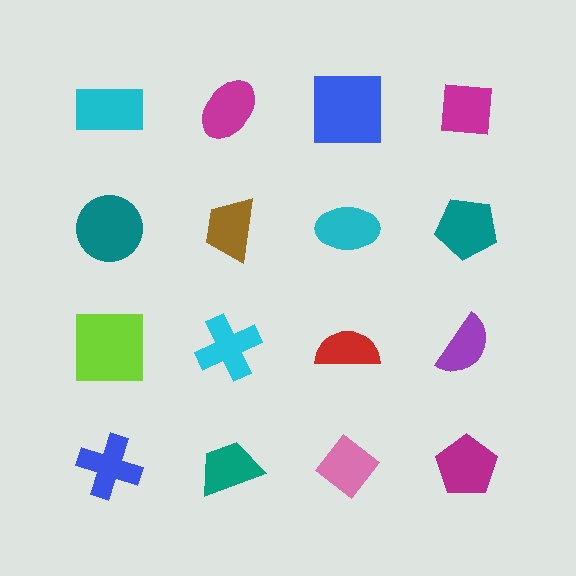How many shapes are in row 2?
4 shapes.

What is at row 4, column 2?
A teal trapezoid.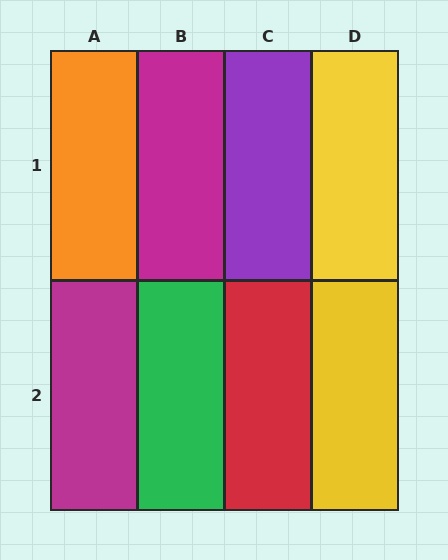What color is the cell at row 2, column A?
Magenta.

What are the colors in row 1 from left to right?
Orange, magenta, purple, yellow.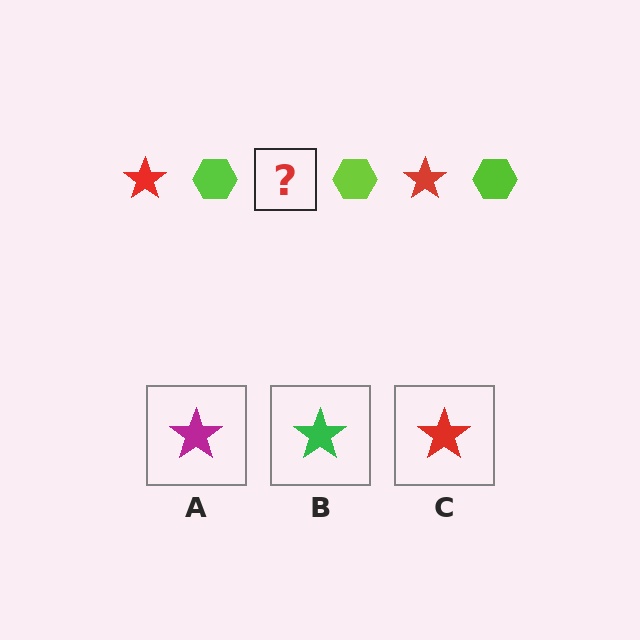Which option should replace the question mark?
Option C.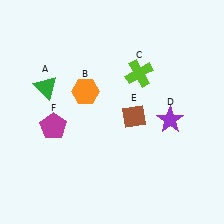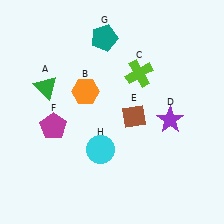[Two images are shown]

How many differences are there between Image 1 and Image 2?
There are 2 differences between the two images.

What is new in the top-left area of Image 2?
A teal pentagon (G) was added in the top-left area of Image 2.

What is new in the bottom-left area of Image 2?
A cyan circle (H) was added in the bottom-left area of Image 2.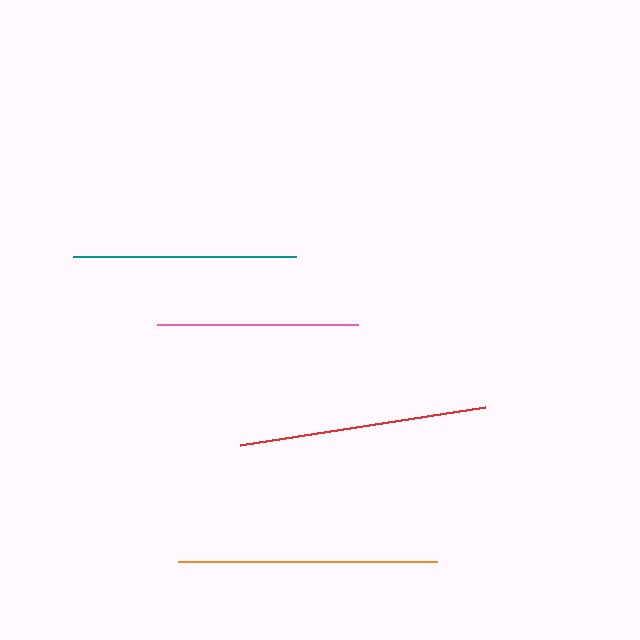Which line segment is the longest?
The orange line is the longest at approximately 259 pixels.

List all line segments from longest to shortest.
From longest to shortest: orange, red, teal, pink.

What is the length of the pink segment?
The pink segment is approximately 201 pixels long.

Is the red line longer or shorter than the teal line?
The red line is longer than the teal line.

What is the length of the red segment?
The red segment is approximately 248 pixels long.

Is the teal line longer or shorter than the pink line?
The teal line is longer than the pink line.